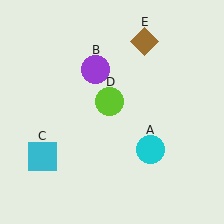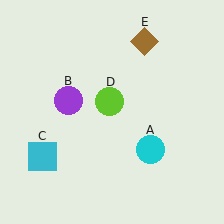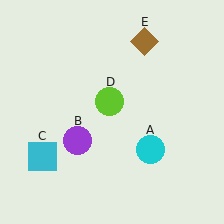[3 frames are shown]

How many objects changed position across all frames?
1 object changed position: purple circle (object B).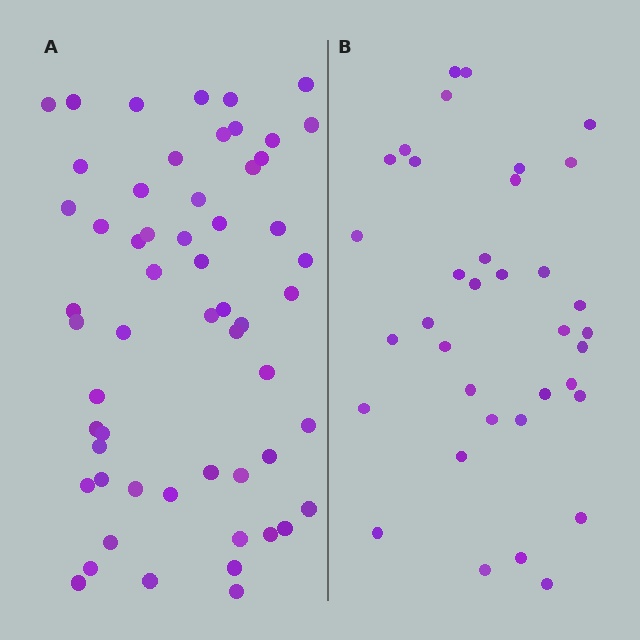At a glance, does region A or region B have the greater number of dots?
Region A (the left region) has more dots.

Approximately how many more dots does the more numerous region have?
Region A has approximately 20 more dots than region B.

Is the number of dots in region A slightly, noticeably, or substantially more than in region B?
Region A has substantially more. The ratio is roughly 1.6 to 1.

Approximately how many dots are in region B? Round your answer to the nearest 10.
About 40 dots. (The exact count is 36, which rounds to 40.)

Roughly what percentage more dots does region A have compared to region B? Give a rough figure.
About 60% more.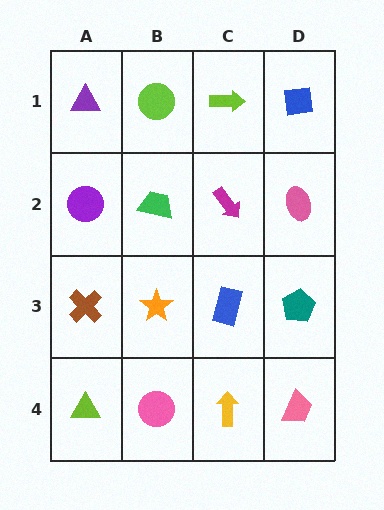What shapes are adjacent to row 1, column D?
A pink ellipse (row 2, column D), a lime arrow (row 1, column C).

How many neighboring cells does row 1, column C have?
3.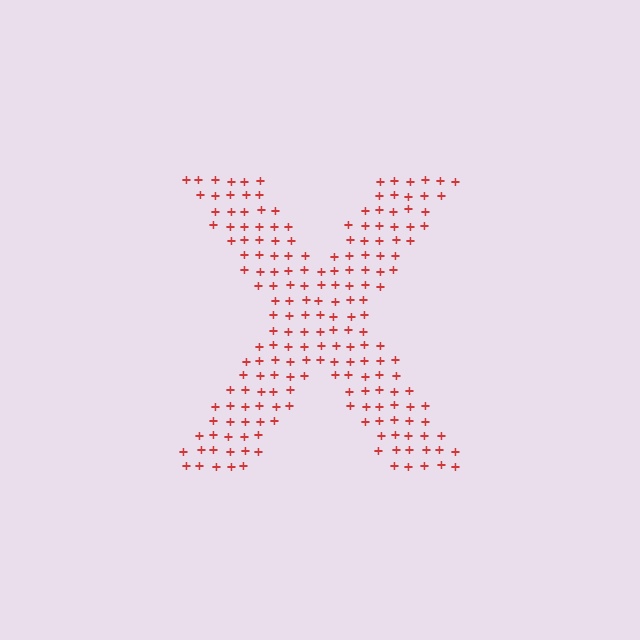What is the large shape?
The large shape is the letter X.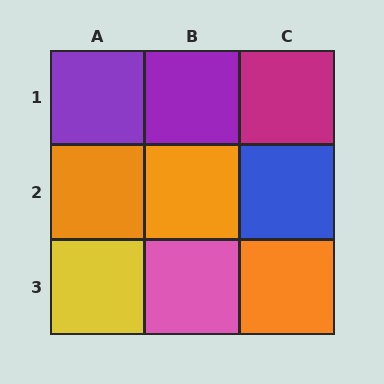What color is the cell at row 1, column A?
Purple.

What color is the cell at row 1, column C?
Magenta.